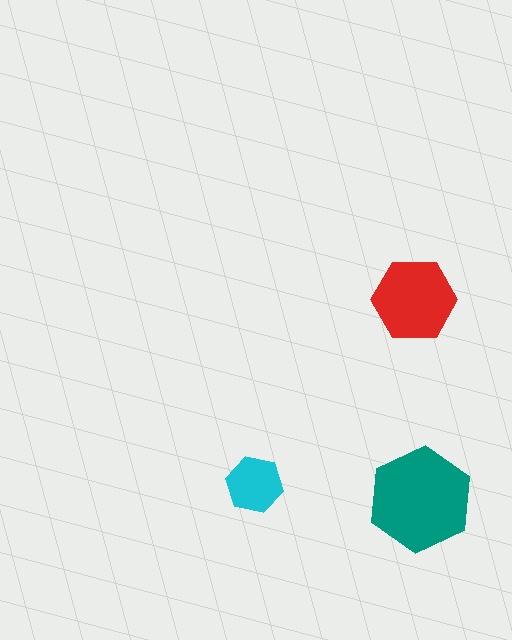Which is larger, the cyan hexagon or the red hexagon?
The red one.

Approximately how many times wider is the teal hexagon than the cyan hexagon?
About 2 times wider.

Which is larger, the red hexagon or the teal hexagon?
The teal one.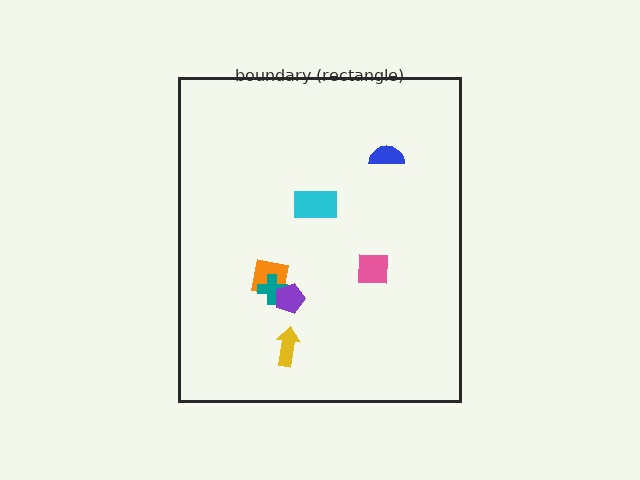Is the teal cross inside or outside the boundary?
Inside.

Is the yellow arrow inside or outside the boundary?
Inside.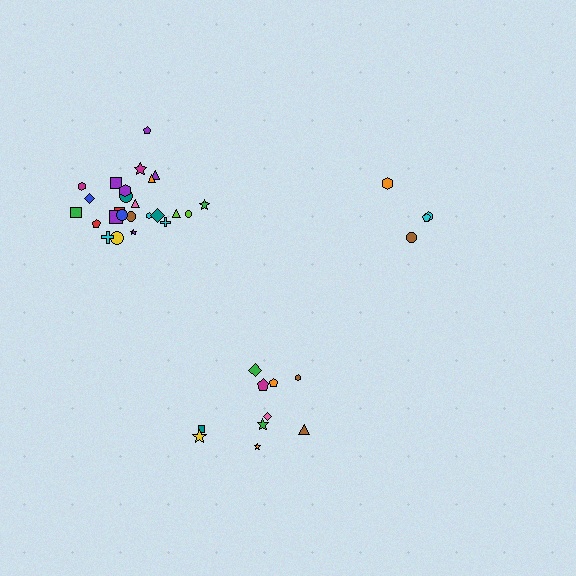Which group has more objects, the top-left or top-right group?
The top-left group.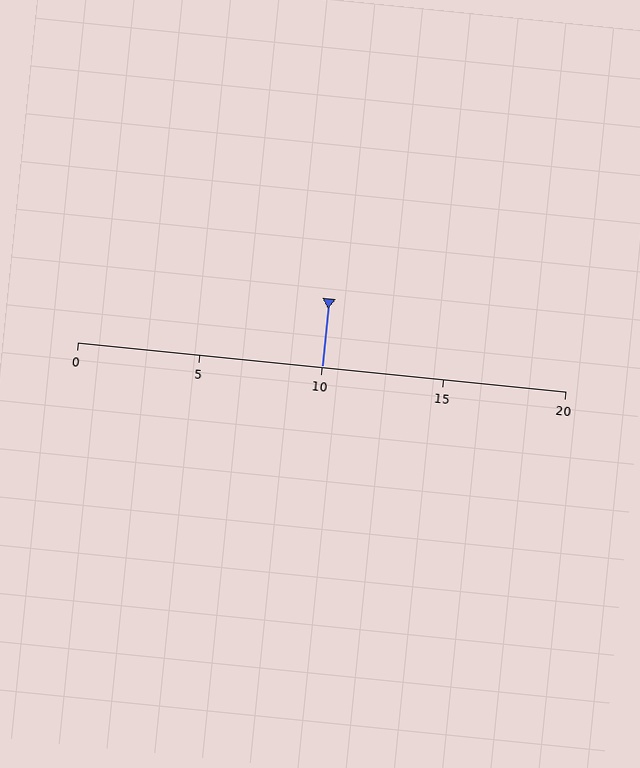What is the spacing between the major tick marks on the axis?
The major ticks are spaced 5 apart.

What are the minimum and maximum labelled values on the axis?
The axis runs from 0 to 20.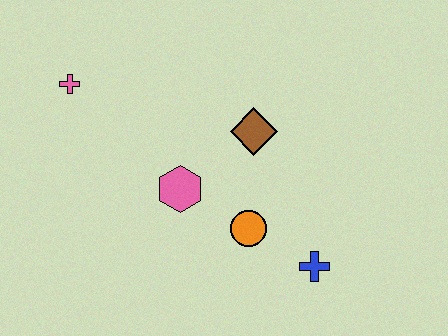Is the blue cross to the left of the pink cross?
No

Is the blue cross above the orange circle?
No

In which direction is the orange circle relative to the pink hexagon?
The orange circle is to the right of the pink hexagon.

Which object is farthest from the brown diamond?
The pink cross is farthest from the brown diamond.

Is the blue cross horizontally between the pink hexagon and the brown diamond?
No